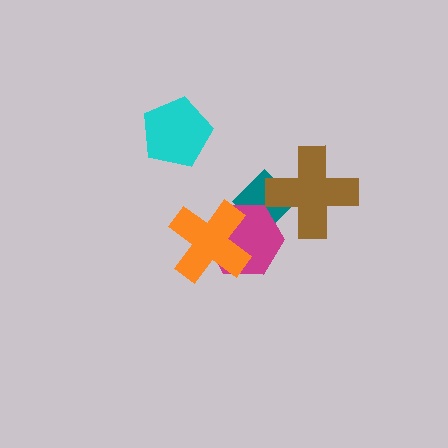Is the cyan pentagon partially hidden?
No, no other shape covers it.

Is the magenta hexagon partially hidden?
Yes, it is partially covered by another shape.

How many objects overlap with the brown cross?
1 object overlaps with the brown cross.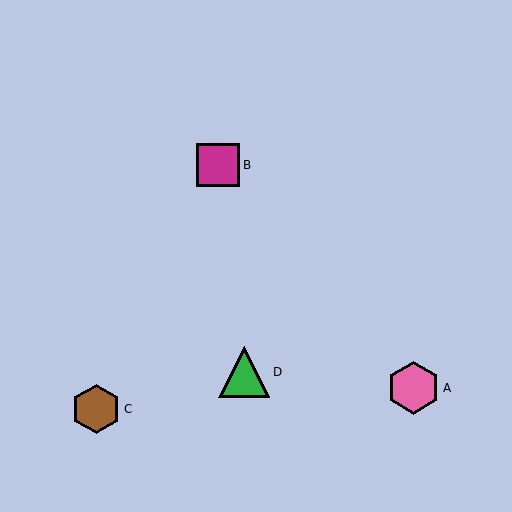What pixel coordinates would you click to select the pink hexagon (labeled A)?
Click at (414, 388) to select the pink hexagon A.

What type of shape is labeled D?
Shape D is a green triangle.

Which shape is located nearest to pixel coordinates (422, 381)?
The pink hexagon (labeled A) at (414, 388) is nearest to that location.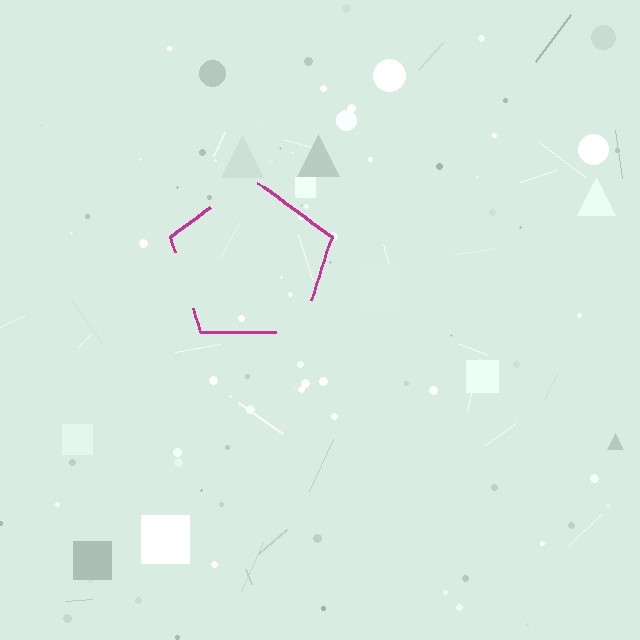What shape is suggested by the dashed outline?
The dashed outline suggests a pentagon.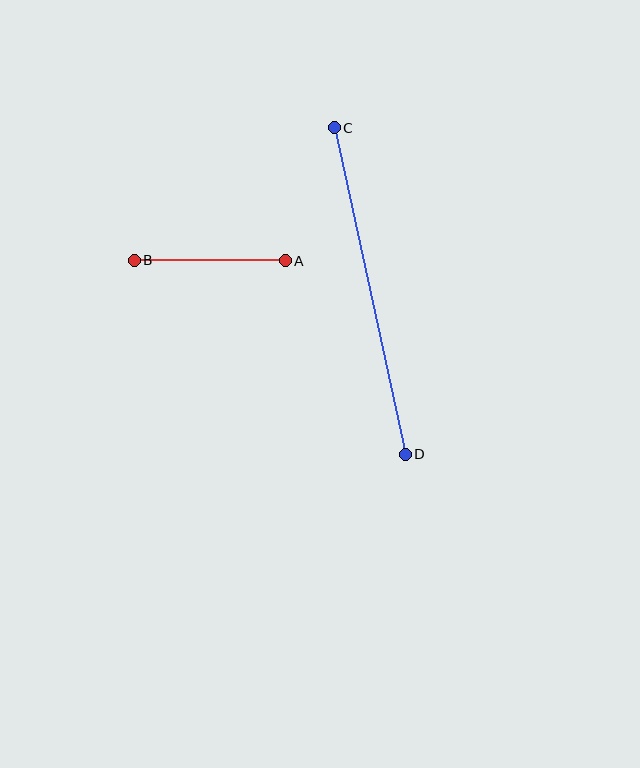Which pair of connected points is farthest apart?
Points C and D are farthest apart.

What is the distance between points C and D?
The distance is approximately 334 pixels.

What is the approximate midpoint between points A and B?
The midpoint is at approximately (210, 261) pixels.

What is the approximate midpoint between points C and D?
The midpoint is at approximately (370, 291) pixels.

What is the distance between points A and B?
The distance is approximately 151 pixels.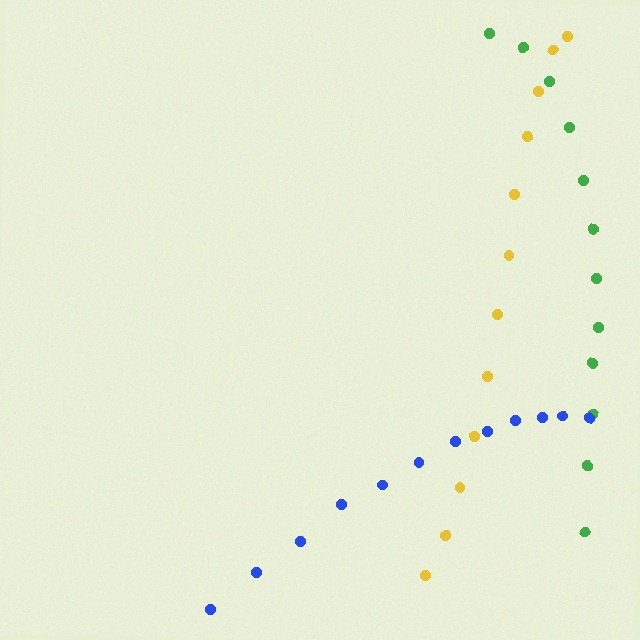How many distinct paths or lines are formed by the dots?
There are 3 distinct paths.